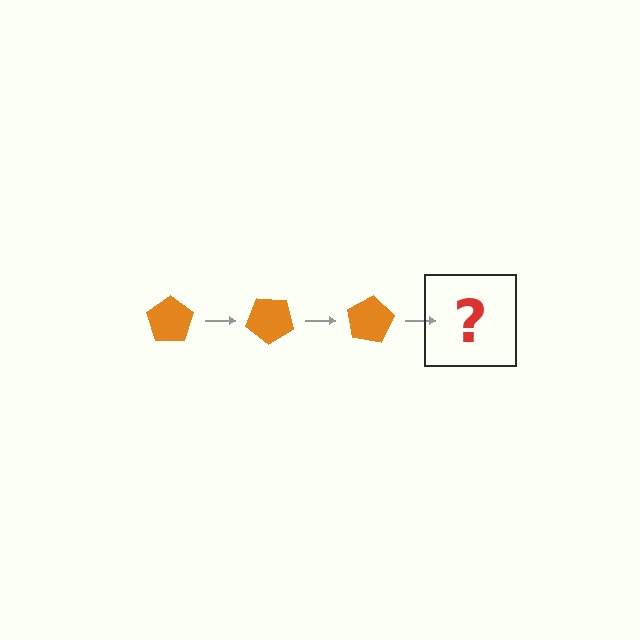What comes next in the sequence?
The next element should be an orange pentagon rotated 120 degrees.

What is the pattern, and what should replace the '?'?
The pattern is that the pentagon rotates 40 degrees each step. The '?' should be an orange pentagon rotated 120 degrees.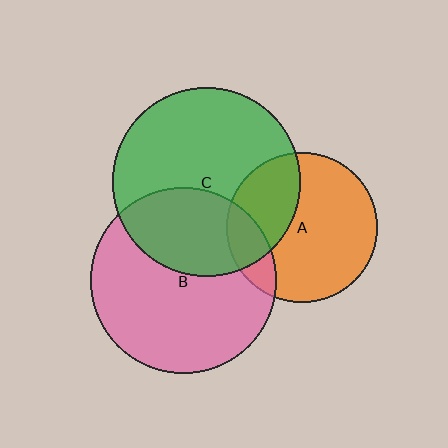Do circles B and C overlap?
Yes.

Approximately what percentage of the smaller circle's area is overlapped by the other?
Approximately 35%.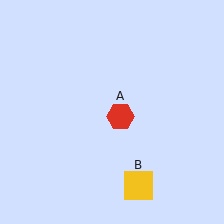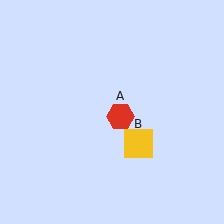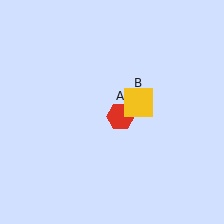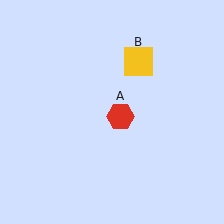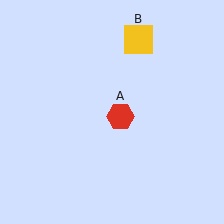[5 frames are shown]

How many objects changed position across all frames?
1 object changed position: yellow square (object B).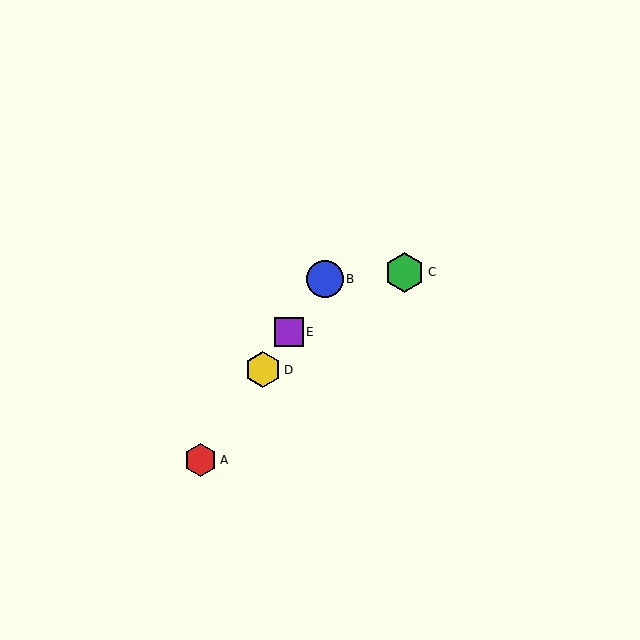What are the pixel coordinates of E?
Object E is at (289, 332).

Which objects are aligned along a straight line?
Objects A, B, D, E are aligned along a straight line.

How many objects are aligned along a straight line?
4 objects (A, B, D, E) are aligned along a straight line.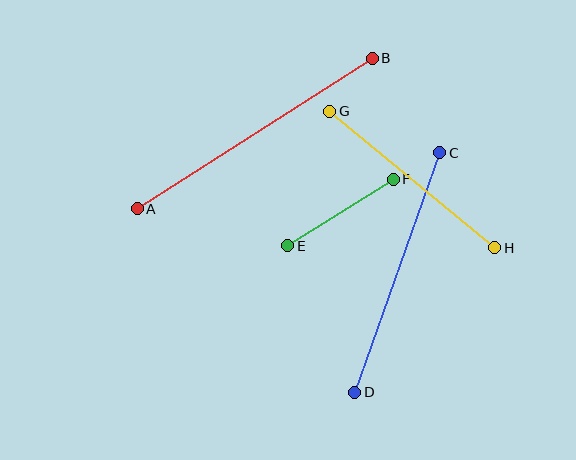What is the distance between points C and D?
The distance is approximately 254 pixels.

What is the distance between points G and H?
The distance is approximately 214 pixels.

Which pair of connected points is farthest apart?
Points A and B are farthest apart.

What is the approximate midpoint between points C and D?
The midpoint is at approximately (397, 273) pixels.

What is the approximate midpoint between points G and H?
The midpoint is at approximately (412, 180) pixels.